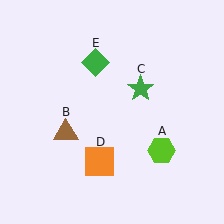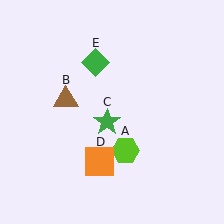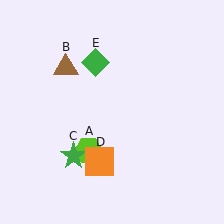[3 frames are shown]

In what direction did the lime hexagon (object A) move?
The lime hexagon (object A) moved left.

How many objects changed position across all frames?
3 objects changed position: lime hexagon (object A), brown triangle (object B), green star (object C).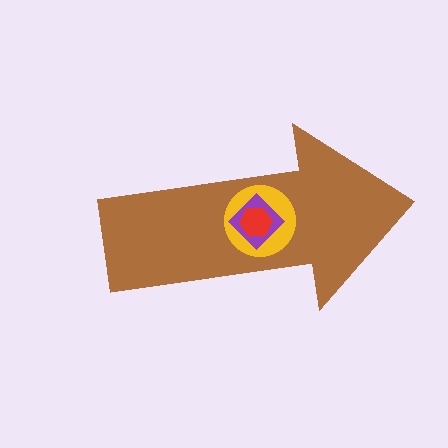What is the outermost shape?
The brown arrow.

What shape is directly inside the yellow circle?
The purple diamond.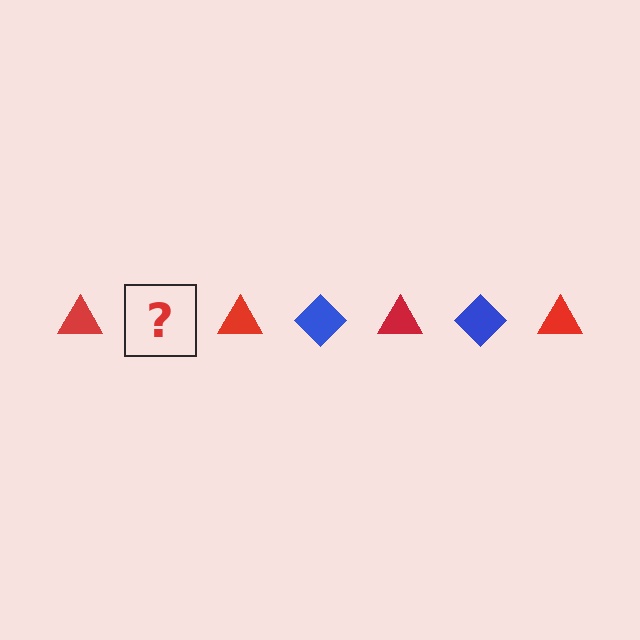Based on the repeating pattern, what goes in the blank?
The blank should be a blue diamond.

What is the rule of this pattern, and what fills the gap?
The rule is that the pattern alternates between red triangle and blue diamond. The gap should be filled with a blue diamond.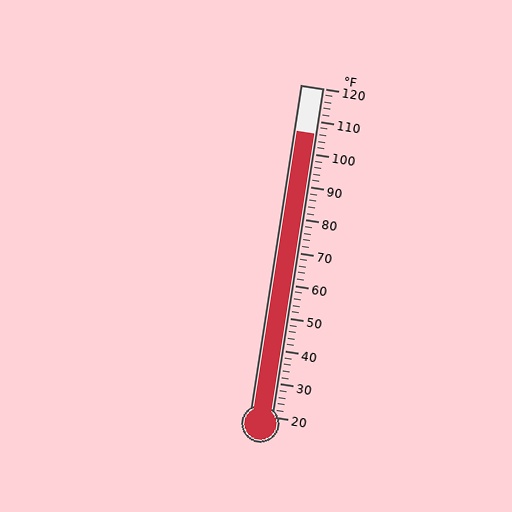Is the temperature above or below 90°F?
The temperature is above 90°F.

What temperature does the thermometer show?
The thermometer shows approximately 106°F.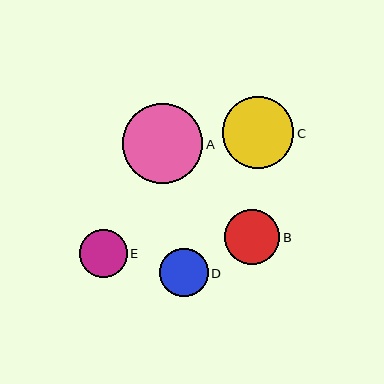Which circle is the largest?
Circle A is the largest with a size of approximately 80 pixels.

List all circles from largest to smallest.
From largest to smallest: A, C, B, D, E.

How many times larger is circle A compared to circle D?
Circle A is approximately 1.7 times the size of circle D.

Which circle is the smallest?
Circle E is the smallest with a size of approximately 47 pixels.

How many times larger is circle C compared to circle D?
Circle C is approximately 1.5 times the size of circle D.